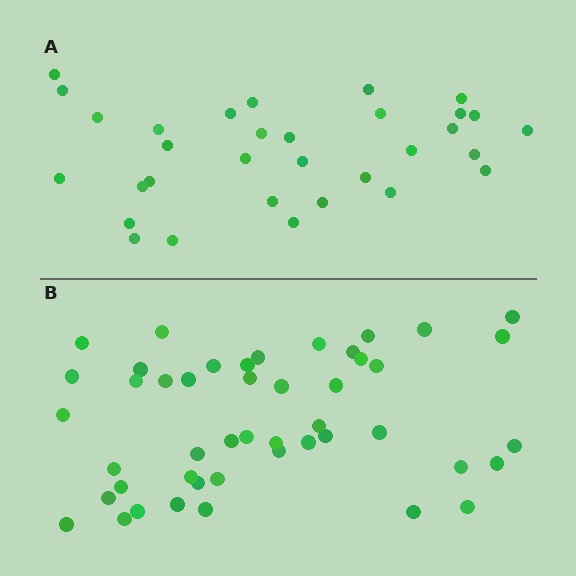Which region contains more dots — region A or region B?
Region B (the bottom region) has more dots.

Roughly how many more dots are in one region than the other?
Region B has approximately 15 more dots than region A.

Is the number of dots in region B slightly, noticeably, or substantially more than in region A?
Region B has substantially more. The ratio is roughly 1.5 to 1.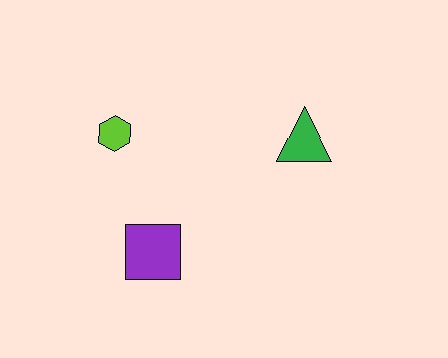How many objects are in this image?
There are 3 objects.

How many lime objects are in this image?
There is 1 lime object.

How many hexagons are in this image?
There is 1 hexagon.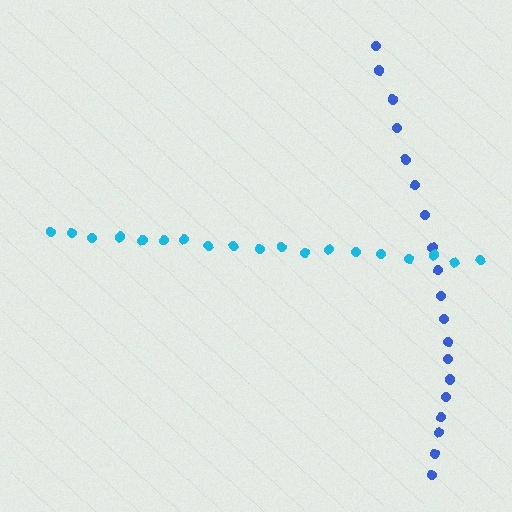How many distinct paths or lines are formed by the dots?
There are 2 distinct paths.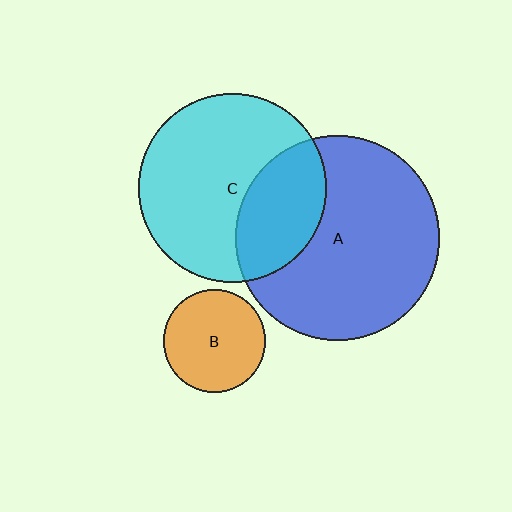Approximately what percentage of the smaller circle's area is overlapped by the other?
Approximately 30%.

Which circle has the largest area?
Circle A (blue).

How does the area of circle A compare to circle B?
Approximately 4.0 times.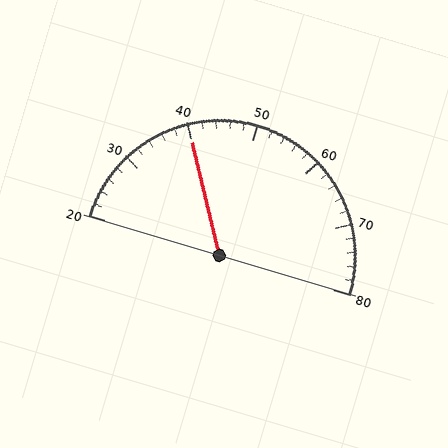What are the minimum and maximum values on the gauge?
The gauge ranges from 20 to 80.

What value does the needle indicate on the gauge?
The needle indicates approximately 40.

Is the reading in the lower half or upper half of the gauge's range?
The reading is in the lower half of the range (20 to 80).